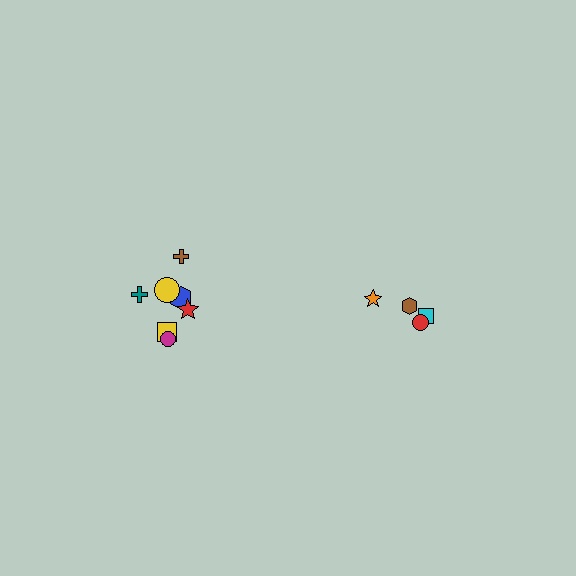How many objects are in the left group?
There are 7 objects.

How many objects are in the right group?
There are 4 objects.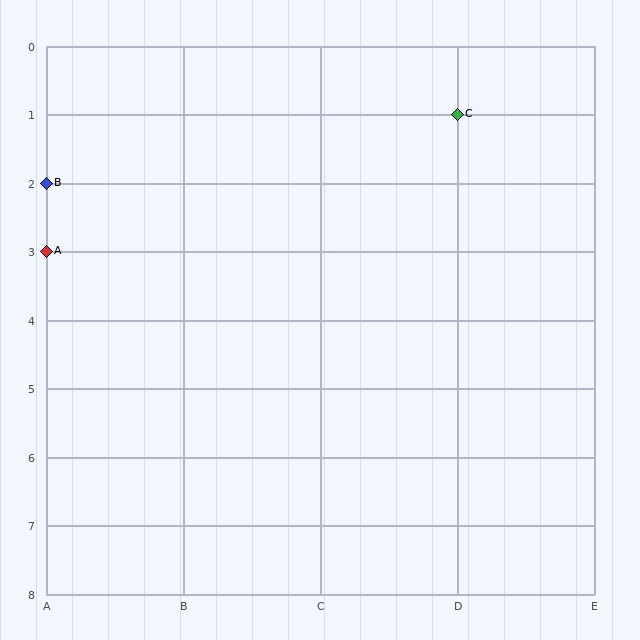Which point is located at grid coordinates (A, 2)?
Point B is at (A, 2).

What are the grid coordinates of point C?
Point C is at grid coordinates (D, 1).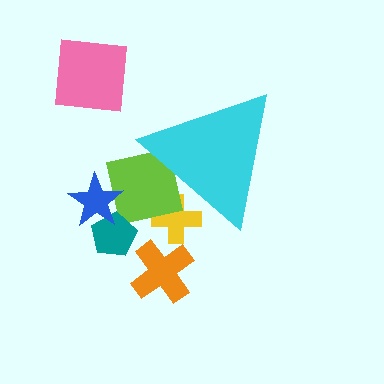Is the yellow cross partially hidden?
Yes, the yellow cross is partially hidden behind the cyan triangle.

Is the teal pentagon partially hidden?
No, the teal pentagon is fully visible.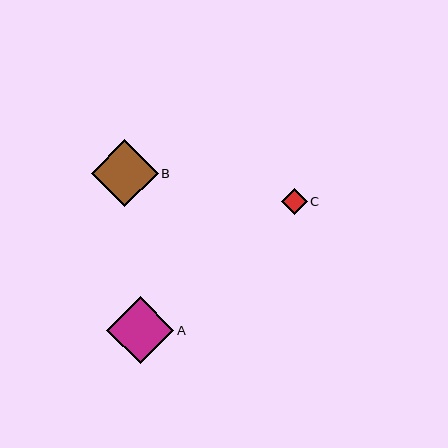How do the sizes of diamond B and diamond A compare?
Diamond B and diamond A are approximately the same size.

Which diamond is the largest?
Diamond B is the largest with a size of approximately 67 pixels.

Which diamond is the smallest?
Diamond C is the smallest with a size of approximately 26 pixels.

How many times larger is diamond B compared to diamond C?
Diamond B is approximately 2.6 times the size of diamond C.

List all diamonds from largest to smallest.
From largest to smallest: B, A, C.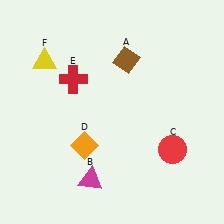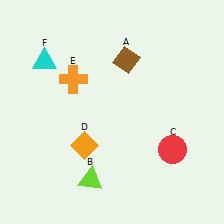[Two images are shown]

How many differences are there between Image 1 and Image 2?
There are 3 differences between the two images.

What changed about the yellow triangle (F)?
In Image 1, F is yellow. In Image 2, it changed to cyan.